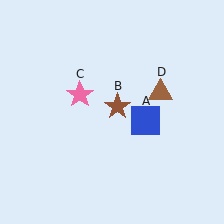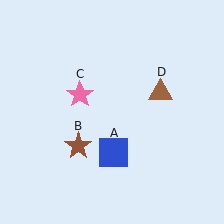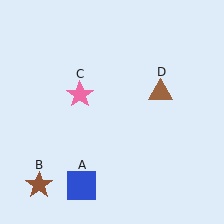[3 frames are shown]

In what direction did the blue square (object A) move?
The blue square (object A) moved down and to the left.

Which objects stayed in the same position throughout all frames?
Pink star (object C) and brown triangle (object D) remained stationary.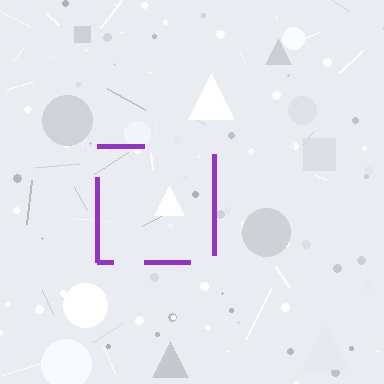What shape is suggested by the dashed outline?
The dashed outline suggests a square.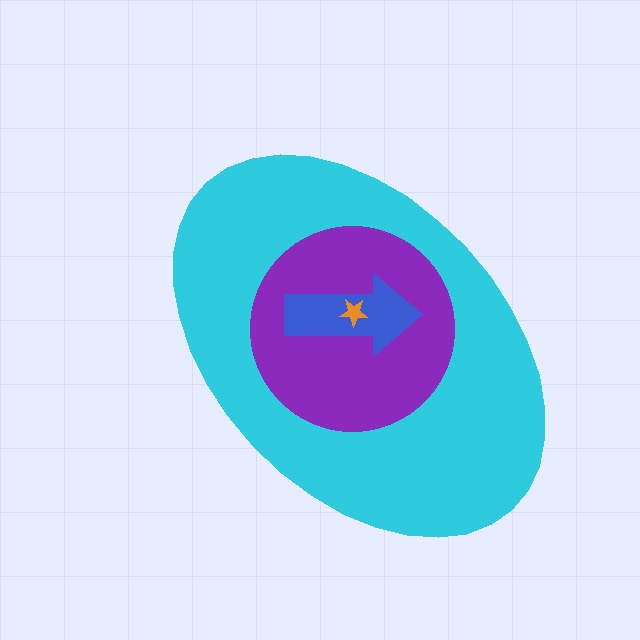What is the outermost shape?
The cyan ellipse.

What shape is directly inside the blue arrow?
The orange star.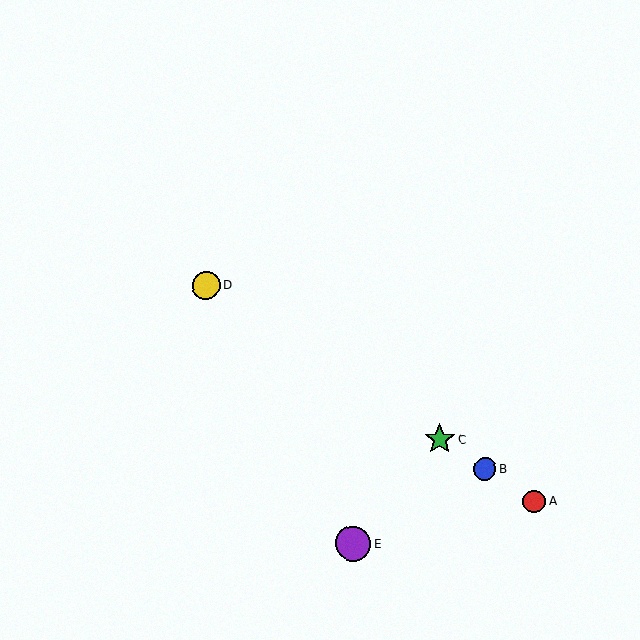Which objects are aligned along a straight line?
Objects A, B, C, D are aligned along a straight line.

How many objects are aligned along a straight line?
4 objects (A, B, C, D) are aligned along a straight line.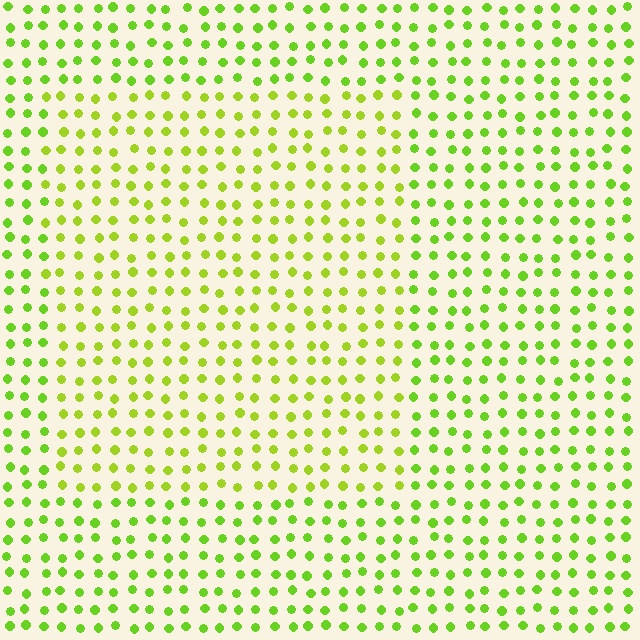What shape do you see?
I see a rectangle.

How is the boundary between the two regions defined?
The boundary is defined purely by a slight shift in hue (about 19 degrees). Spacing, size, and orientation are identical on both sides.